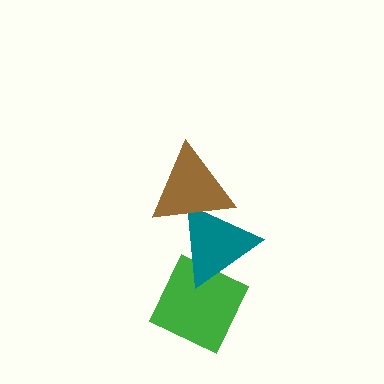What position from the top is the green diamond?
The green diamond is 3rd from the top.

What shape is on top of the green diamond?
The teal triangle is on top of the green diamond.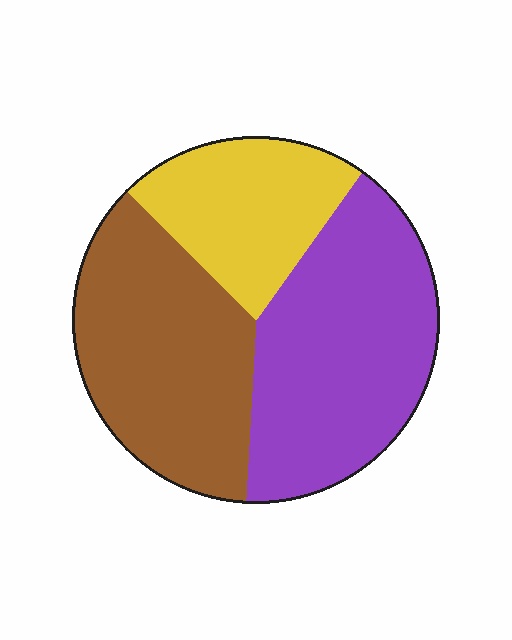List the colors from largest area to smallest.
From largest to smallest: purple, brown, yellow.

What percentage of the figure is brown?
Brown covers 37% of the figure.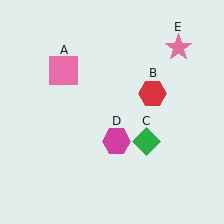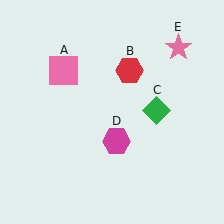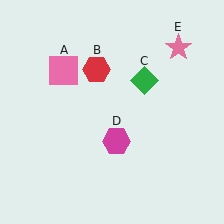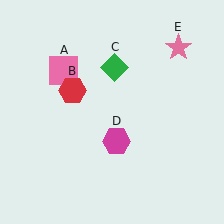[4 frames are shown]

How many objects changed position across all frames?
2 objects changed position: red hexagon (object B), green diamond (object C).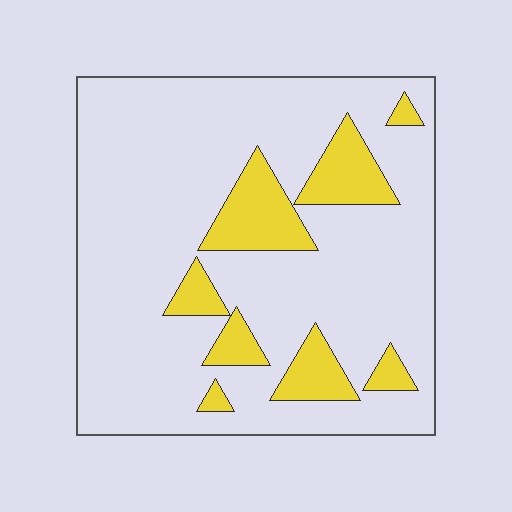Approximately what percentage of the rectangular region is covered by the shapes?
Approximately 15%.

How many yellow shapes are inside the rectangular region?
8.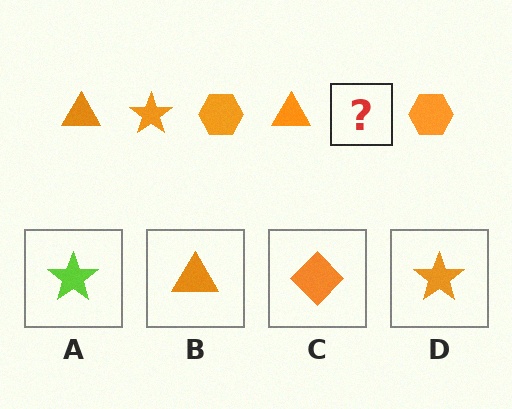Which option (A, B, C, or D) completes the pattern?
D.